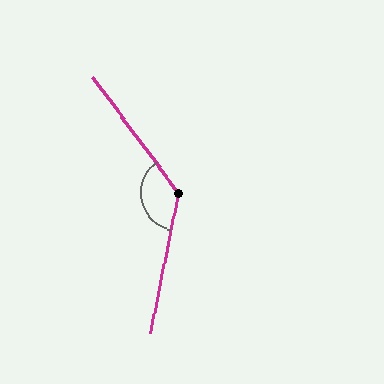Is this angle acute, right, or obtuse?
It is obtuse.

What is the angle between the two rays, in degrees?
Approximately 132 degrees.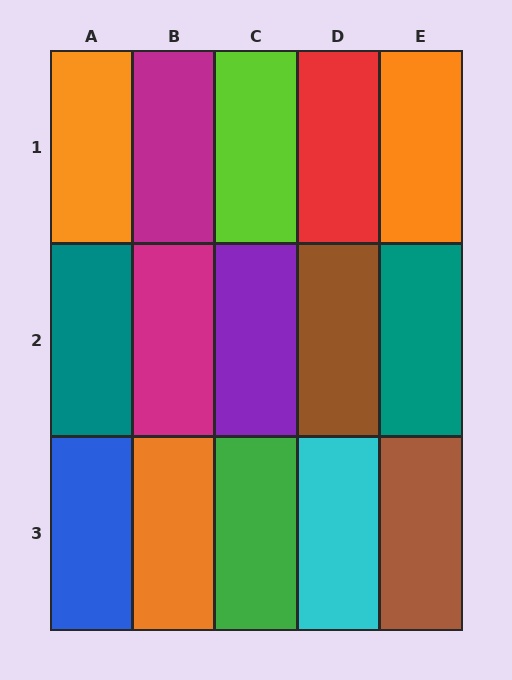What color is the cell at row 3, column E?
Brown.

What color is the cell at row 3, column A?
Blue.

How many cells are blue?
1 cell is blue.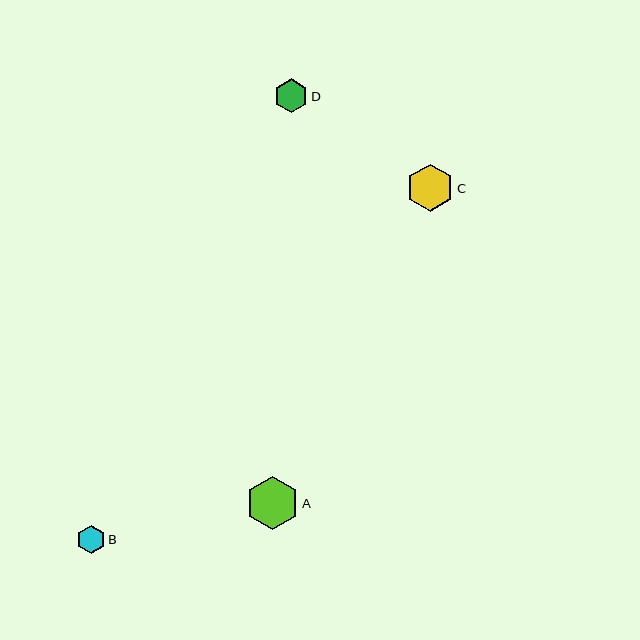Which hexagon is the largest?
Hexagon A is the largest with a size of approximately 53 pixels.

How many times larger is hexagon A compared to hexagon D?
Hexagon A is approximately 1.6 times the size of hexagon D.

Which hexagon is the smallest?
Hexagon B is the smallest with a size of approximately 28 pixels.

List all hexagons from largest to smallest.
From largest to smallest: A, C, D, B.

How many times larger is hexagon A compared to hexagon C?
Hexagon A is approximately 1.1 times the size of hexagon C.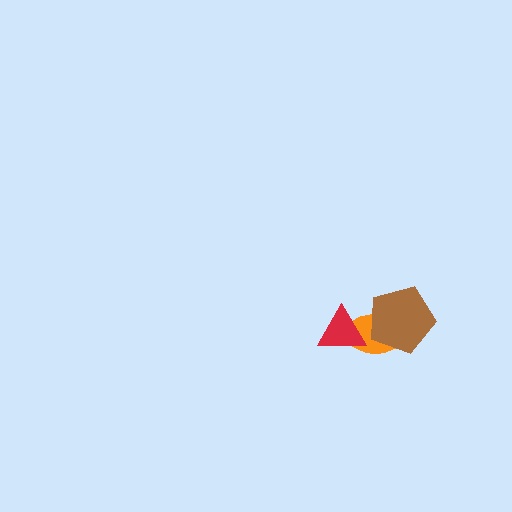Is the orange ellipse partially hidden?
Yes, it is partially covered by another shape.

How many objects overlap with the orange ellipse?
2 objects overlap with the orange ellipse.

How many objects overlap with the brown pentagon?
1 object overlaps with the brown pentagon.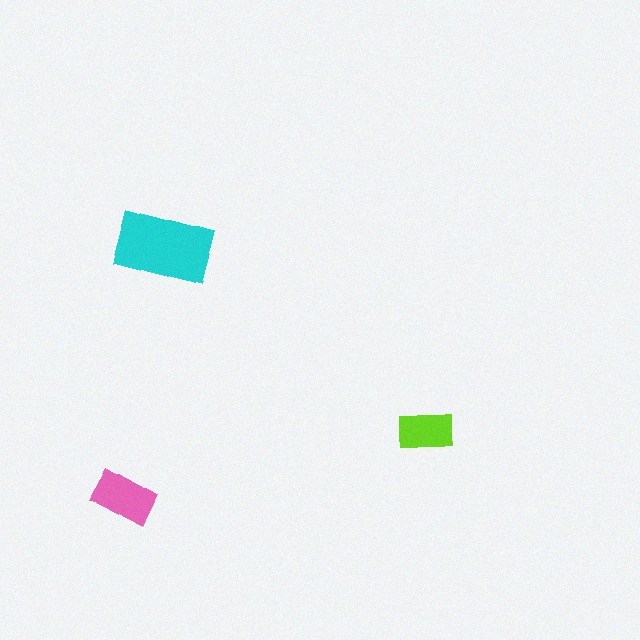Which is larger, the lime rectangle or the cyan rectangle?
The cyan one.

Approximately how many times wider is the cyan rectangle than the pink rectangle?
About 1.5 times wider.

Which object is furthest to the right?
The lime rectangle is rightmost.